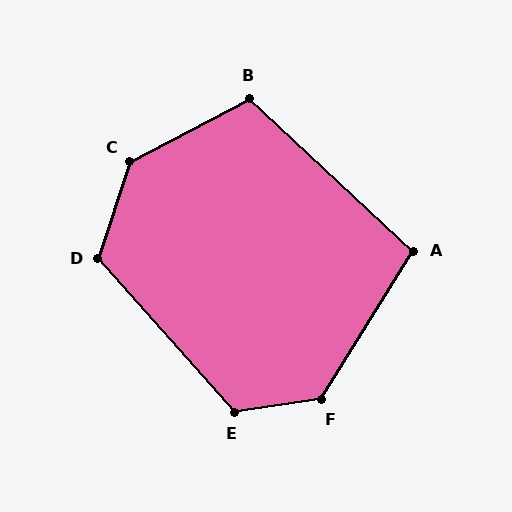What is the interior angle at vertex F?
Approximately 130 degrees (obtuse).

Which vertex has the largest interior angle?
C, at approximately 136 degrees.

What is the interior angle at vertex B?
Approximately 109 degrees (obtuse).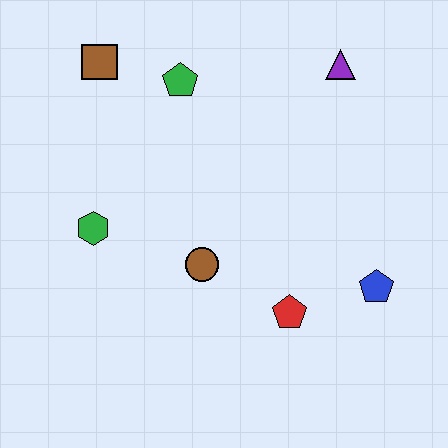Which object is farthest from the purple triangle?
The green hexagon is farthest from the purple triangle.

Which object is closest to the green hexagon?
The brown circle is closest to the green hexagon.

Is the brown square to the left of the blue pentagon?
Yes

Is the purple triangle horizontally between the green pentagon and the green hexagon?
No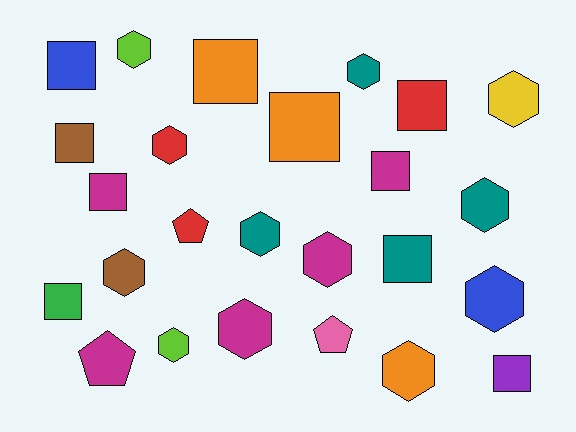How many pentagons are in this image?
There are 3 pentagons.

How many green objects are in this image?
There is 1 green object.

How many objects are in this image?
There are 25 objects.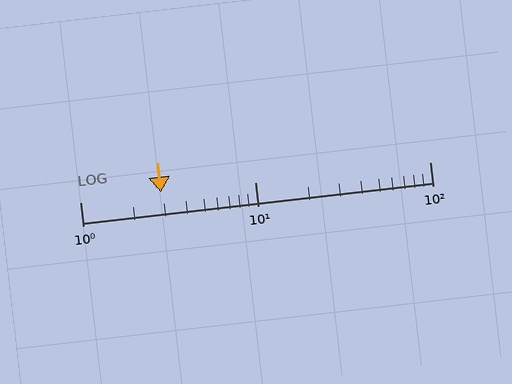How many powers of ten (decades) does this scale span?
The scale spans 2 decades, from 1 to 100.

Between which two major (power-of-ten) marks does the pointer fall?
The pointer is between 1 and 10.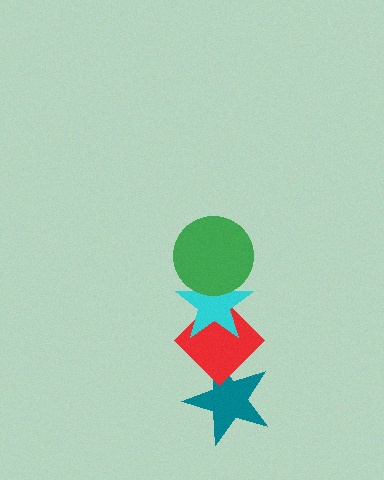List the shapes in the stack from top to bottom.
From top to bottom: the green circle, the cyan star, the red diamond, the teal star.